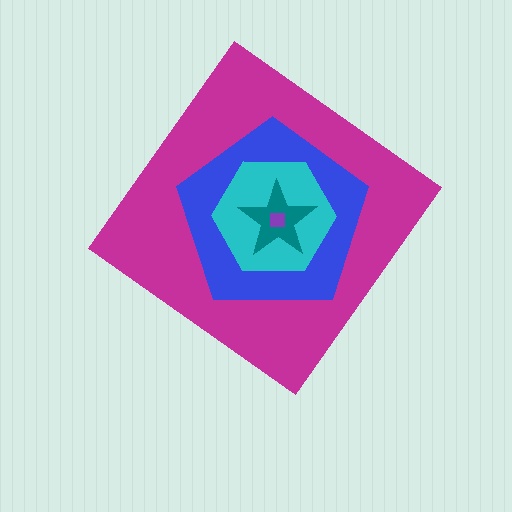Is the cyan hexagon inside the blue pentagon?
Yes.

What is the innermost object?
The purple square.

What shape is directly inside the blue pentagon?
The cyan hexagon.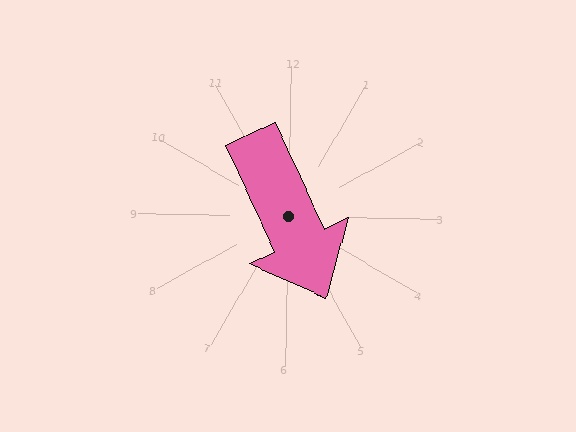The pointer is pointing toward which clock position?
Roughly 5 o'clock.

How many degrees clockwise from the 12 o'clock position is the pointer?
Approximately 154 degrees.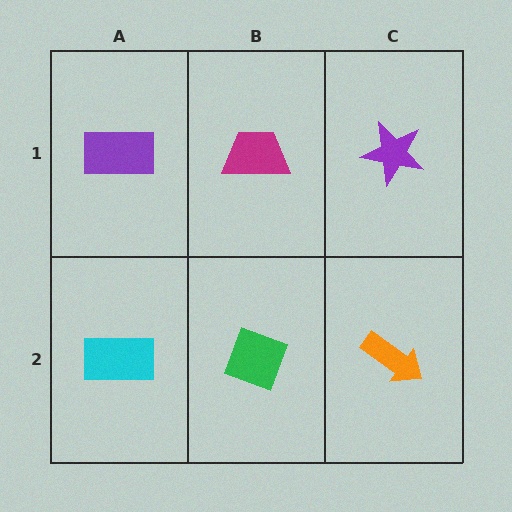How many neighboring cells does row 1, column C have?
2.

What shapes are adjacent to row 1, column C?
An orange arrow (row 2, column C), a magenta trapezoid (row 1, column B).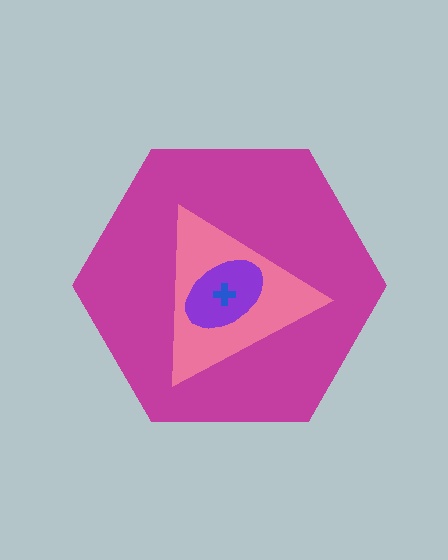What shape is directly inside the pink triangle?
The purple ellipse.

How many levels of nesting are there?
4.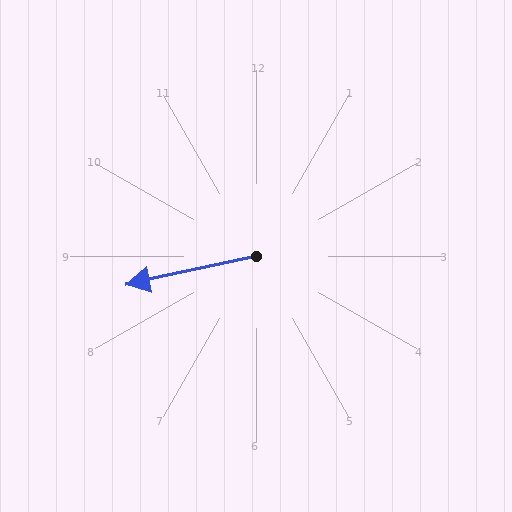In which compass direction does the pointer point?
West.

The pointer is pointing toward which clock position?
Roughly 9 o'clock.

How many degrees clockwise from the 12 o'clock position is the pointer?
Approximately 258 degrees.